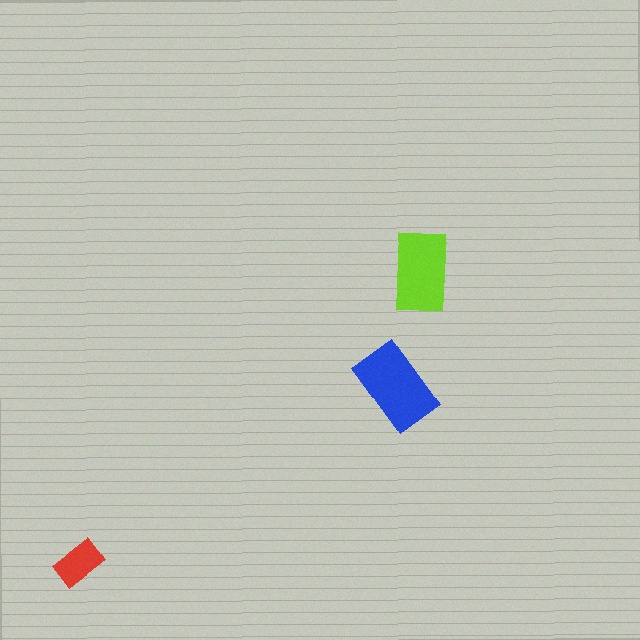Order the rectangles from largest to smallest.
the blue one, the lime one, the red one.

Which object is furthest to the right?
The lime rectangle is rightmost.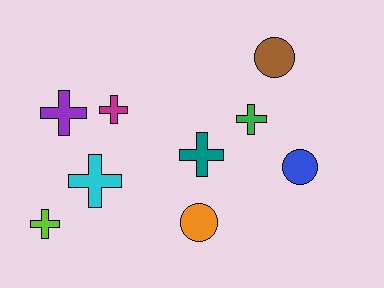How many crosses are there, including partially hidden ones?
There are 6 crosses.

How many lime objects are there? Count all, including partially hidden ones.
There is 1 lime object.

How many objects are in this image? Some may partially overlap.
There are 9 objects.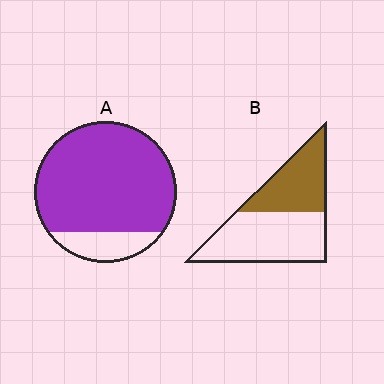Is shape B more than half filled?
No.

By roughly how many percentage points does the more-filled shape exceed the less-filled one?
By roughly 45 percentage points (A over B).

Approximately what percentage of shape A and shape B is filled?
A is approximately 85% and B is approximately 40%.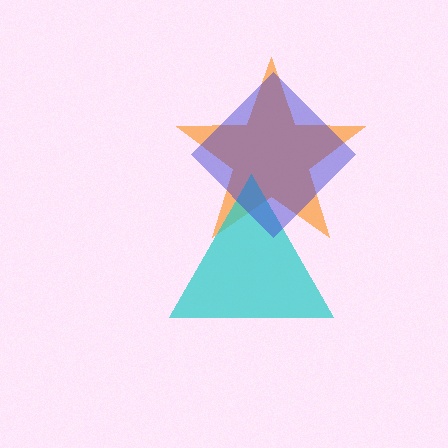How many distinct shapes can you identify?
There are 3 distinct shapes: an orange star, a cyan triangle, a blue diamond.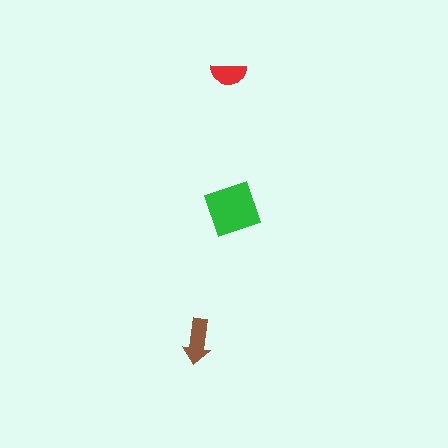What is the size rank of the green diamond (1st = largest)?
1st.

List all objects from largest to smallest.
The green diamond, the brown arrow, the red semicircle.